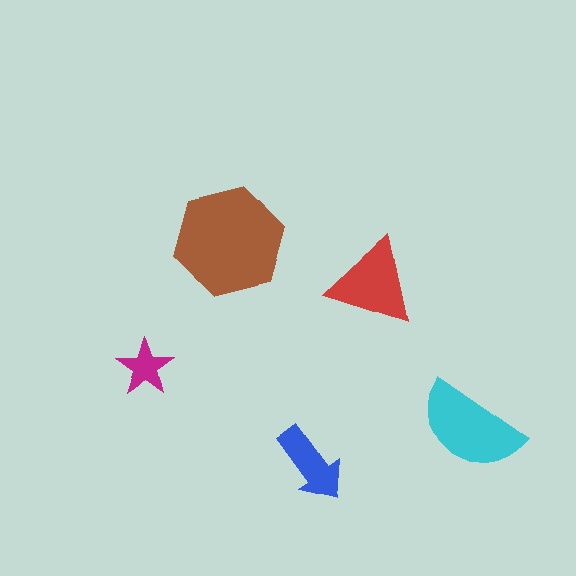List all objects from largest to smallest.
The brown hexagon, the cyan semicircle, the red triangle, the blue arrow, the magenta star.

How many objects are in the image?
There are 5 objects in the image.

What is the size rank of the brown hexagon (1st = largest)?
1st.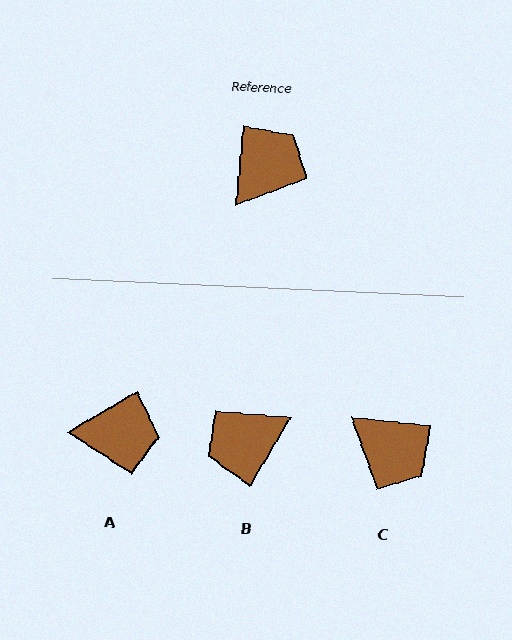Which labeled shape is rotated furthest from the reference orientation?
B, about 155 degrees away.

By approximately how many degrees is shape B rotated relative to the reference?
Approximately 155 degrees counter-clockwise.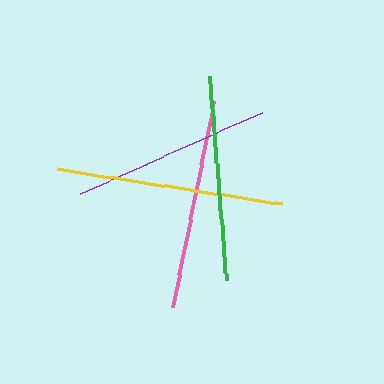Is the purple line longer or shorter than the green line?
The green line is longer than the purple line.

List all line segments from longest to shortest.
From longest to shortest: yellow, pink, green, purple.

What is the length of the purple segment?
The purple segment is approximately 198 pixels long.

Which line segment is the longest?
The yellow line is the longest at approximately 228 pixels.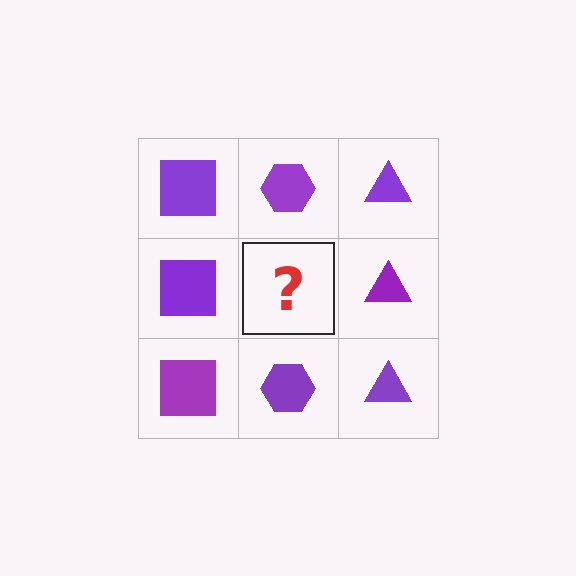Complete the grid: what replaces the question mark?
The question mark should be replaced with a purple hexagon.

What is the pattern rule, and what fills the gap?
The rule is that each column has a consistent shape. The gap should be filled with a purple hexagon.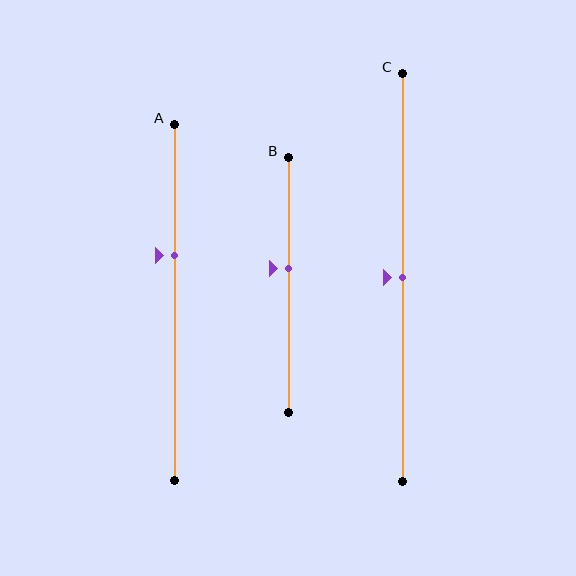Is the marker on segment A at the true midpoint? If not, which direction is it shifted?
No, the marker on segment A is shifted upward by about 13% of the segment length.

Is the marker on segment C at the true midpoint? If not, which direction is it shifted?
Yes, the marker on segment C is at the true midpoint.